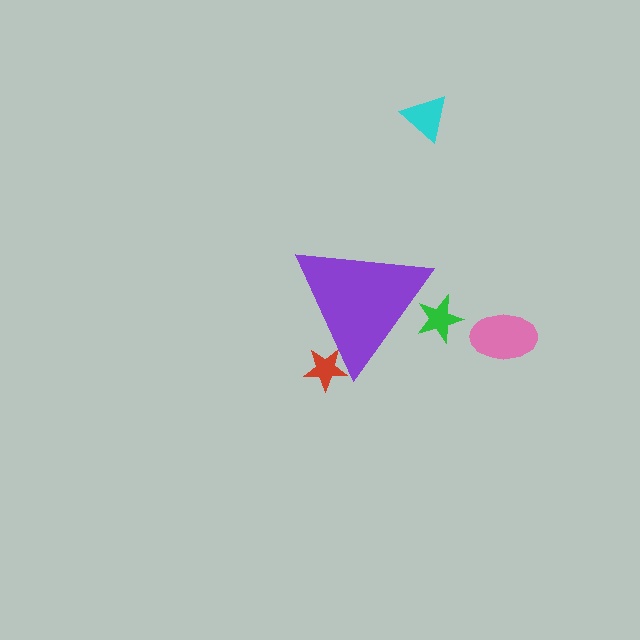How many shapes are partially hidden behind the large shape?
2 shapes are partially hidden.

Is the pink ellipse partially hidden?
No, the pink ellipse is fully visible.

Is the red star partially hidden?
Yes, the red star is partially hidden behind the purple triangle.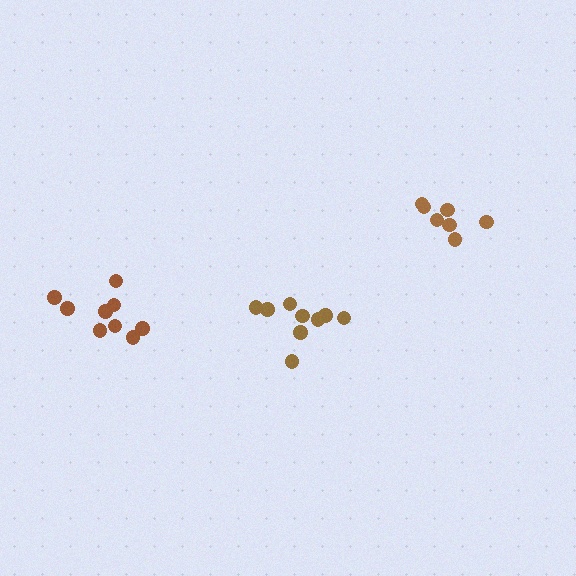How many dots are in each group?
Group 1: 7 dots, Group 2: 9 dots, Group 3: 9 dots (25 total).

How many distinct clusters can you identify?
There are 3 distinct clusters.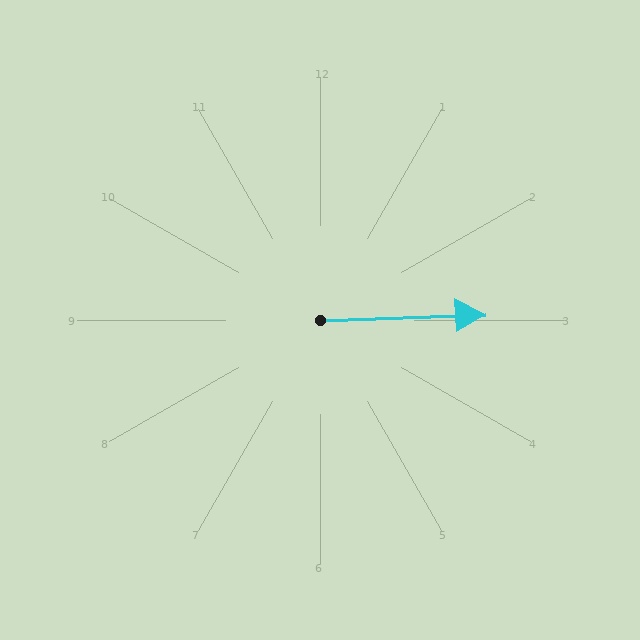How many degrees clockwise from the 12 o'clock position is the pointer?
Approximately 88 degrees.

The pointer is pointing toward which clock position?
Roughly 3 o'clock.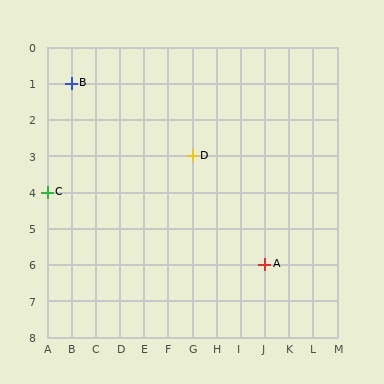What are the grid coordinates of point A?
Point A is at grid coordinates (J, 6).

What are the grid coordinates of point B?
Point B is at grid coordinates (B, 1).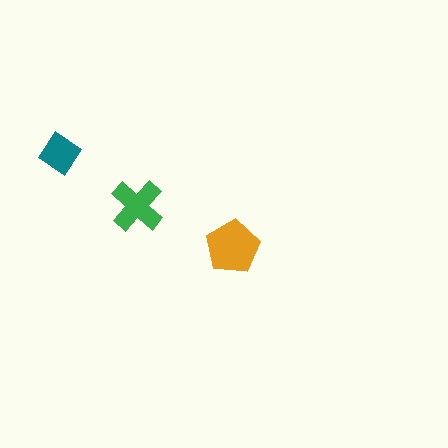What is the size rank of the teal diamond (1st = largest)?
3rd.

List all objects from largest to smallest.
The orange pentagon, the green cross, the teal diamond.